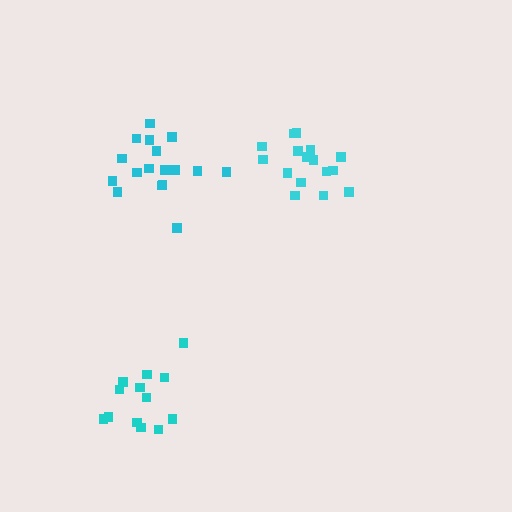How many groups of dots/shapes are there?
There are 3 groups.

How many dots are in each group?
Group 1: 13 dots, Group 2: 16 dots, Group 3: 17 dots (46 total).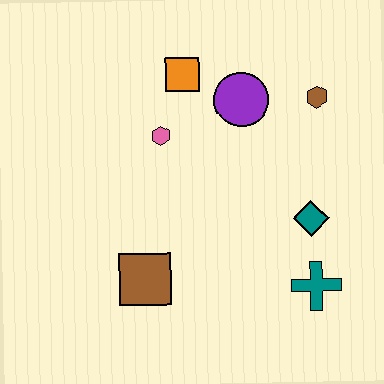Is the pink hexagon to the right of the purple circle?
No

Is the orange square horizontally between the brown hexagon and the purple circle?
No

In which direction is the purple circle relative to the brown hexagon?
The purple circle is to the left of the brown hexagon.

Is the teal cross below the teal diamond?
Yes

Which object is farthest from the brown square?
The brown hexagon is farthest from the brown square.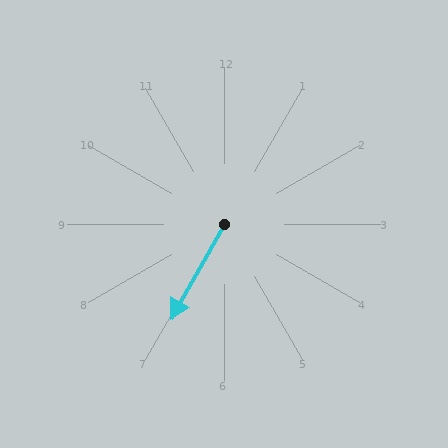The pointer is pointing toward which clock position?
Roughly 7 o'clock.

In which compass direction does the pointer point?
Southwest.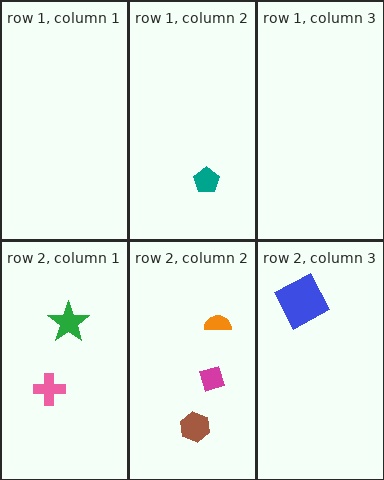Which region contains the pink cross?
The row 2, column 1 region.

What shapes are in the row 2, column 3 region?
The blue square.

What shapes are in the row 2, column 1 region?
The pink cross, the green star.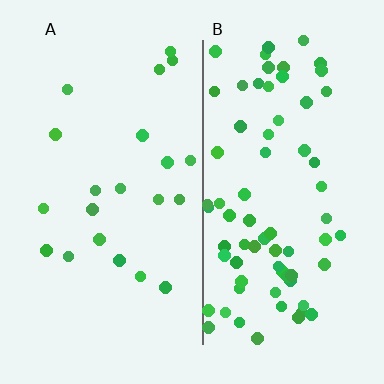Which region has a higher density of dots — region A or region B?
B (the right).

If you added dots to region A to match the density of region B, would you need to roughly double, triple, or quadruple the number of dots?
Approximately triple.